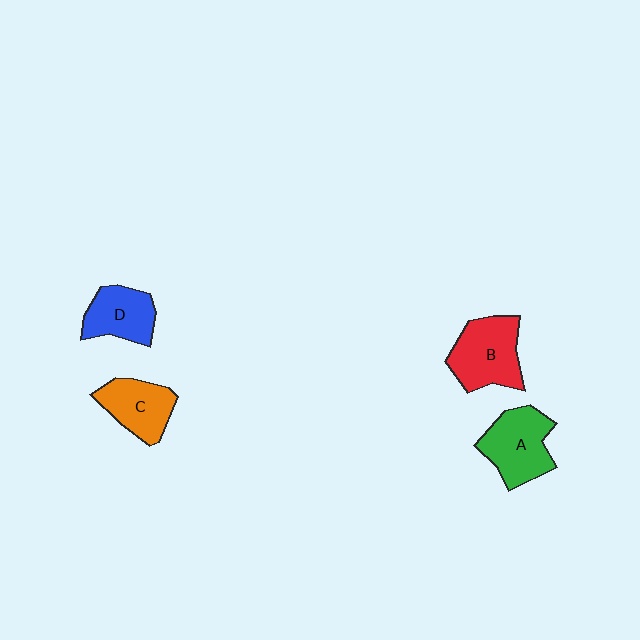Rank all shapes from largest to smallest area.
From largest to smallest: B (red), A (green), C (orange), D (blue).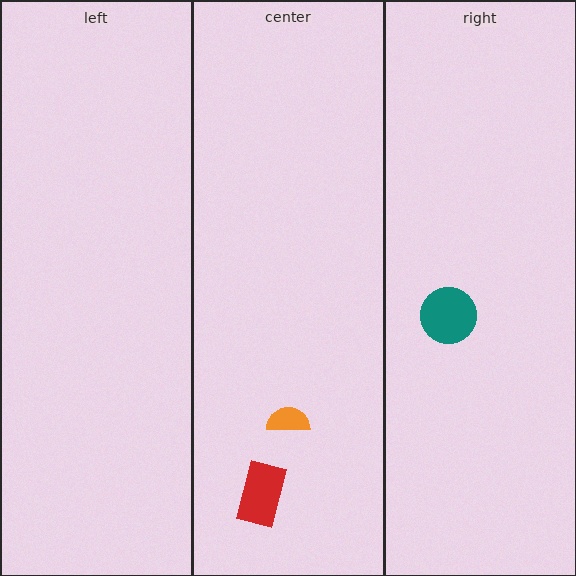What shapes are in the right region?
The teal circle.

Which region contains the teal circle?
The right region.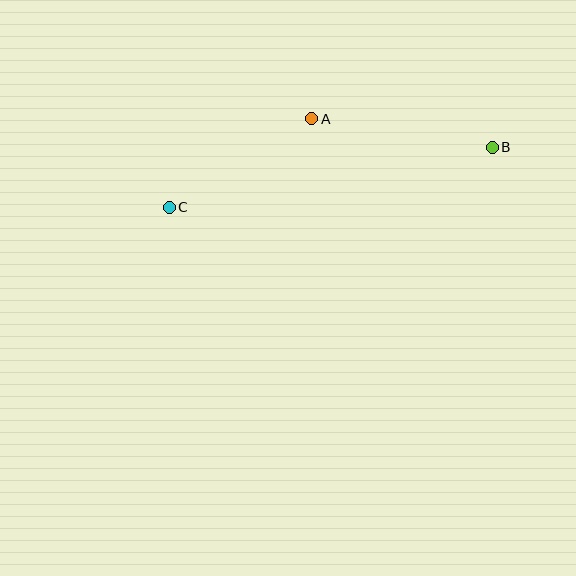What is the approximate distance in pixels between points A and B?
The distance between A and B is approximately 183 pixels.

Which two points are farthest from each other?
Points B and C are farthest from each other.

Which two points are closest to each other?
Points A and C are closest to each other.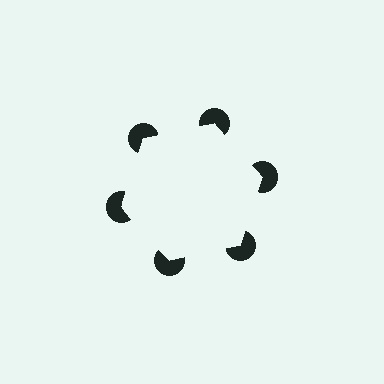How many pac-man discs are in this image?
There are 6 — one at each vertex of the illusory hexagon.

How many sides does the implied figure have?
6 sides.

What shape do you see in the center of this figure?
An illusory hexagon — its edges are inferred from the aligned wedge cuts in the pac-man discs, not physically drawn.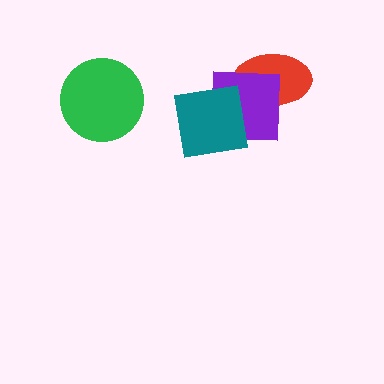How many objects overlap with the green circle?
0 objects overlap with the green circle.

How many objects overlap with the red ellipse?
1 object overlaps with the red ellipse.